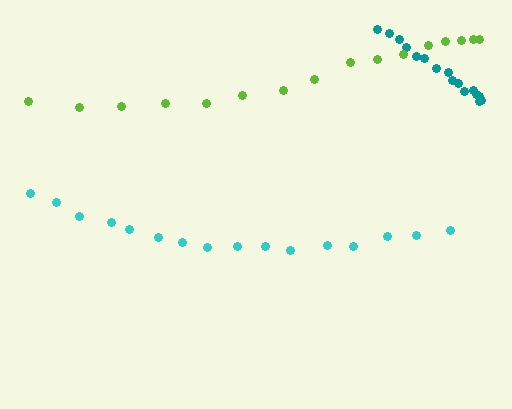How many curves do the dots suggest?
There are 3 distinct paths.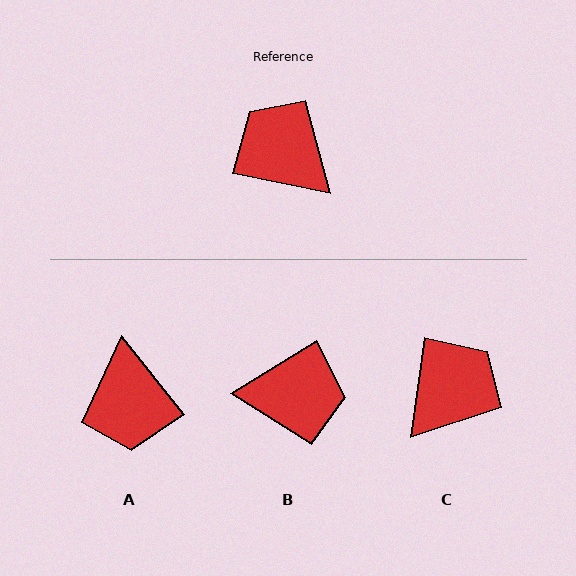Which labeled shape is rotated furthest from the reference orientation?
A, about 140 degrees away.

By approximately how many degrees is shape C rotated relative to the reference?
Approximately 87 degrees clockwise.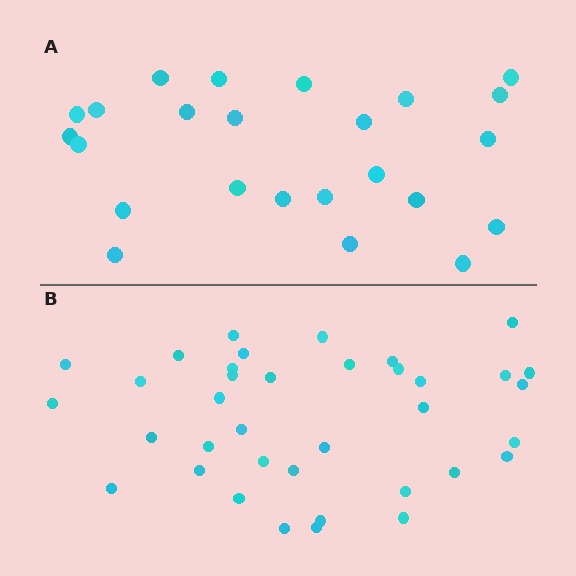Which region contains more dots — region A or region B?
Region B (the bottom region) has more dots.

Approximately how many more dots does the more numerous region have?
Region B has approximately 15 more dots than region A.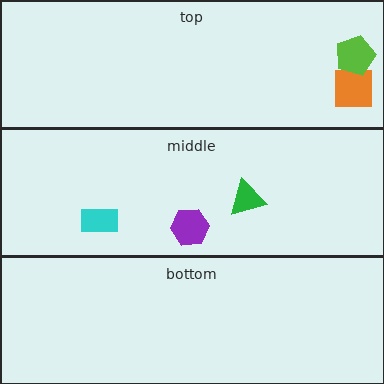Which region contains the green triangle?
The middle region.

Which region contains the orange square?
The top region.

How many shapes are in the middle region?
3.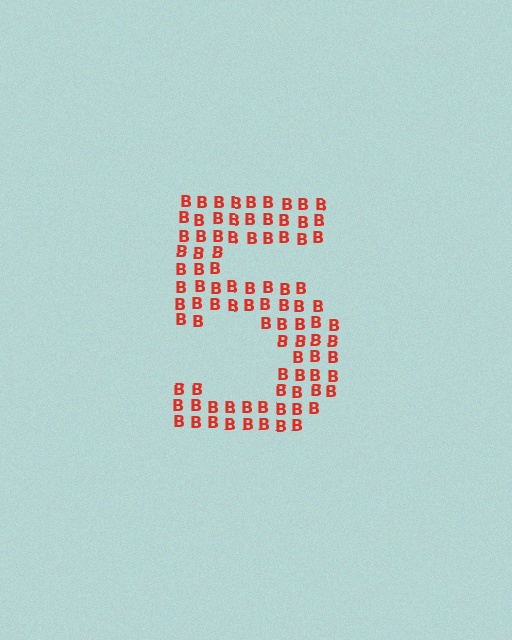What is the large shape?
The large shape is the digit 5.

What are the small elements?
The small elements are letter B's.